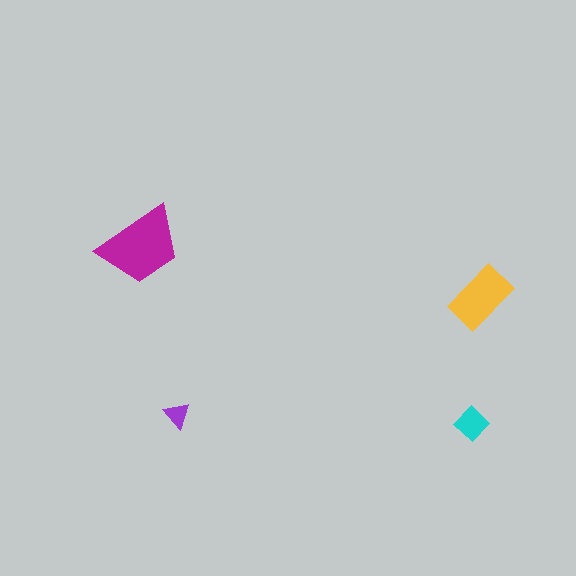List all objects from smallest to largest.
The purple triangle, the cyan diamond, the yellow rectangle, the magenta trapezoid.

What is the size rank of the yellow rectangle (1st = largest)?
2nd.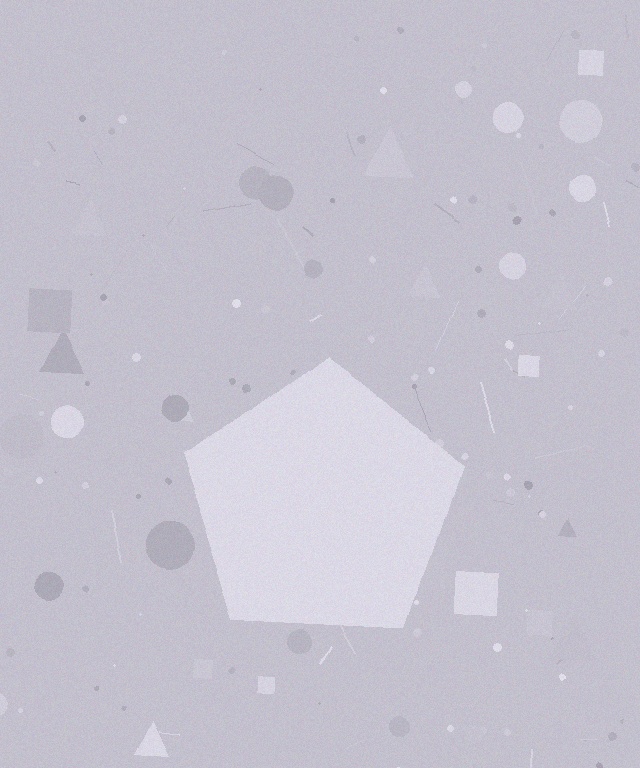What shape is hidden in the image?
A pentagon is hidden in the image.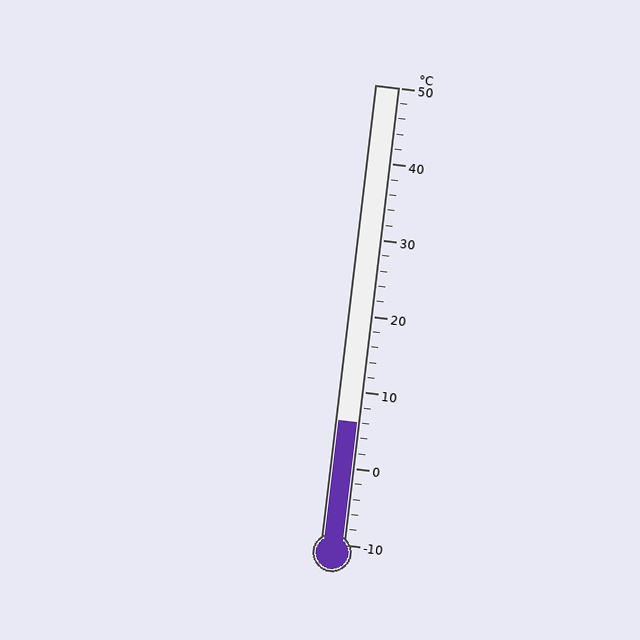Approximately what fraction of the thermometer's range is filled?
The thermometer is filled to approximately 25% of its range.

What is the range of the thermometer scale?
The thermometer scale ranges from -10°C to 50°C.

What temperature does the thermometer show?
The thermometer shows approximately 6°C.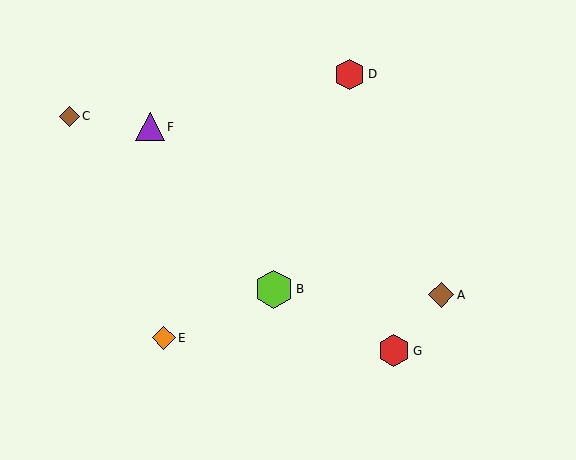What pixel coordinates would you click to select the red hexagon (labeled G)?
Click at (394, 351) to select the red hexagon G.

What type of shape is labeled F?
Shape F is a purple triangle.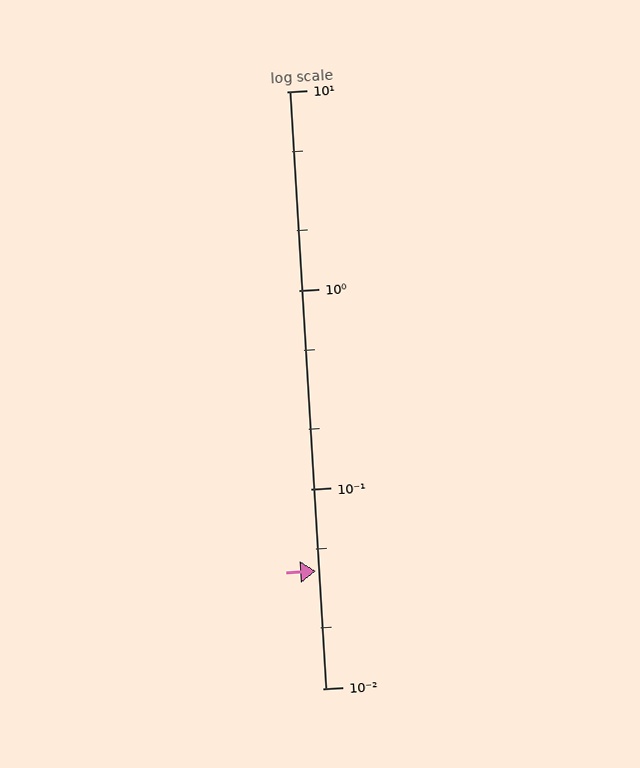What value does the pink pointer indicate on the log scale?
The pointer indicates approximately 0.039.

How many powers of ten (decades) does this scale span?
The scale spans 3 decades, from 0.01 to 10.